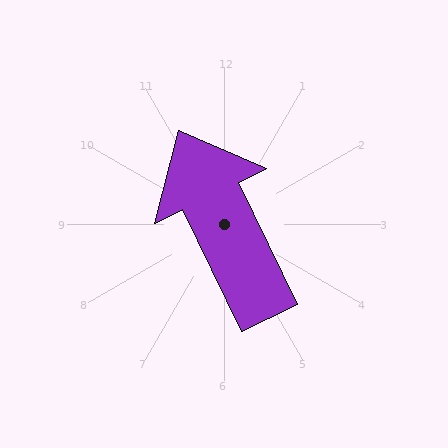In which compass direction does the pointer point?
Northwest.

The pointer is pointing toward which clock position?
Roughly 11 o'clock.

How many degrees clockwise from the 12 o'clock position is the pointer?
Approximately 334 degrees.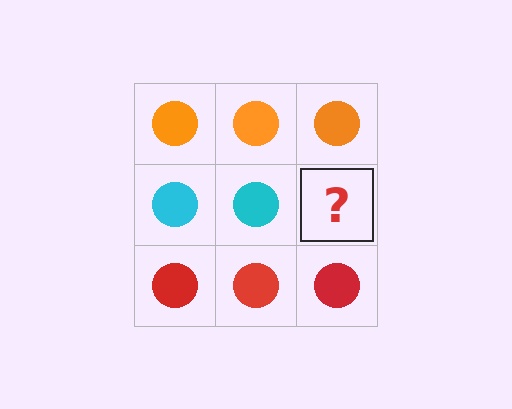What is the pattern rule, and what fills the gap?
The rule is that each row has a consistent color. The gap should be filled with a cyan circle.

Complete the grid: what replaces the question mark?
The question mark should be replaced with a cyan circle.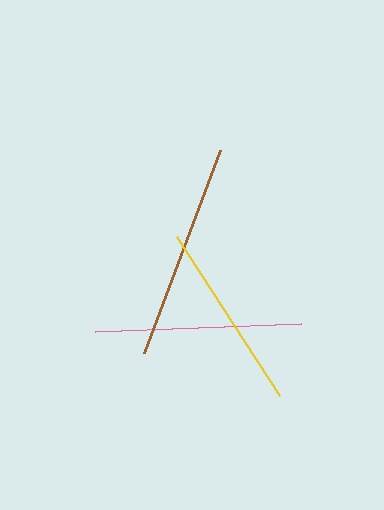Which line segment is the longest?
The brown line is the longest at approximately 216 pixels.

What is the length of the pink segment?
The pink segment is approximately 206 pixels long.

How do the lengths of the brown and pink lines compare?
The brown and pink lines are approximately the same length.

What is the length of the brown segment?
The brown segment is approximately 216 pixels long.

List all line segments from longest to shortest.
From longest to shortest: brown, pink, yellow.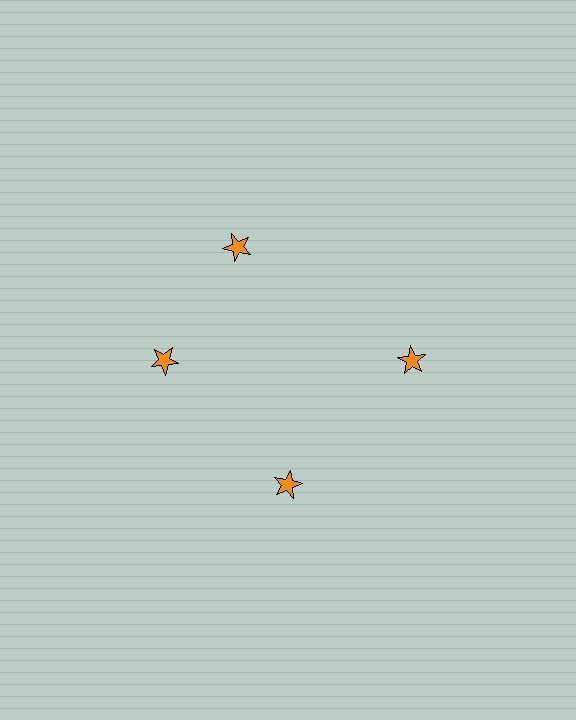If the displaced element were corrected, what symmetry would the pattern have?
It would have 4-fold rotational symmetry — the pattern would map onto itself every 90 degrees.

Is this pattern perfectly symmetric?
No. The 4 orange stars are arranged in a ring, but one element near the 12 o'clock position is rotated out of alignment along the ring, breaking the 4-fold rotational symmetry.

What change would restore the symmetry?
The symmetry would be restored by rotating it back into even spacing with its neighbors so that all 4 stars sit at equal angles and equal distance from the center.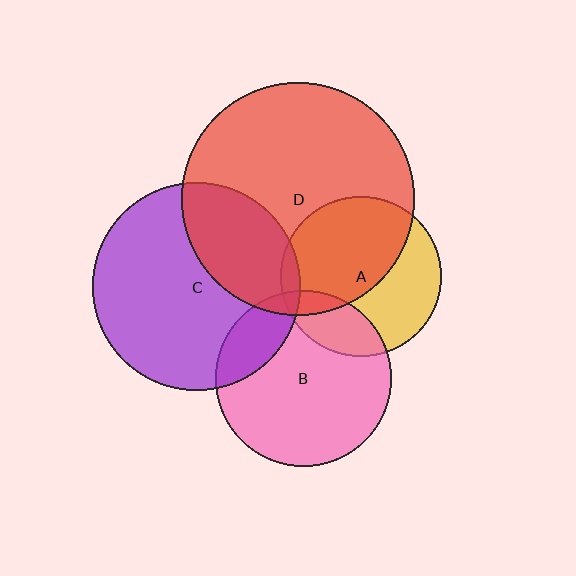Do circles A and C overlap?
Yes.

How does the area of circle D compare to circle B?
Approximately 1.8 times.